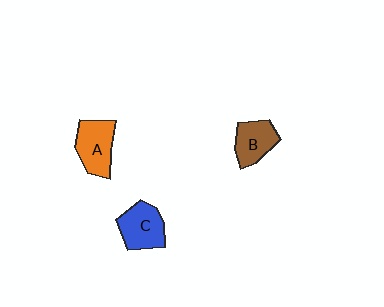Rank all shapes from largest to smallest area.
From largest to smallest: A (orange), C (blue), B (brown).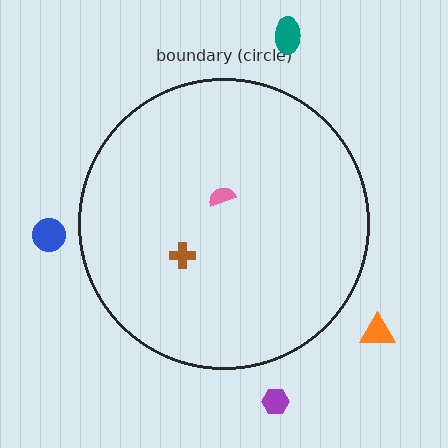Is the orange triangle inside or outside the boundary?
Outside.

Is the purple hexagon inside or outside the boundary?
Outside.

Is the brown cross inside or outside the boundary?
Inside.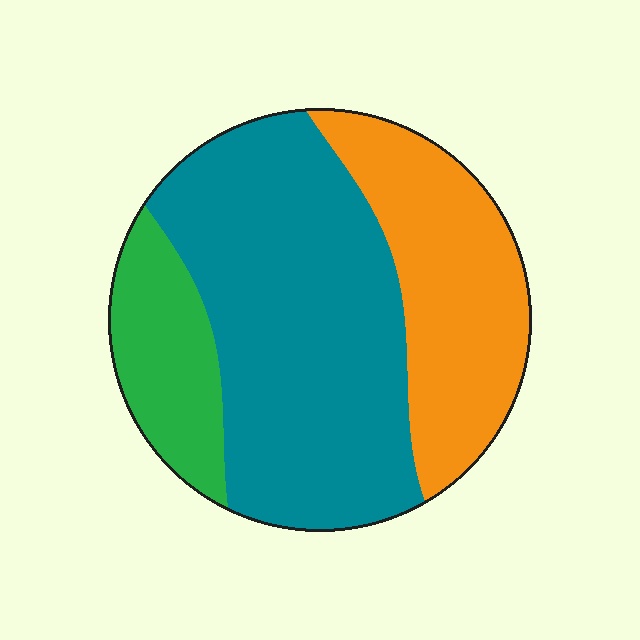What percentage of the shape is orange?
Orange takes up between a sixth and a third of the shape.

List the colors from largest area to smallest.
From largest to smallest: teal, orange, green.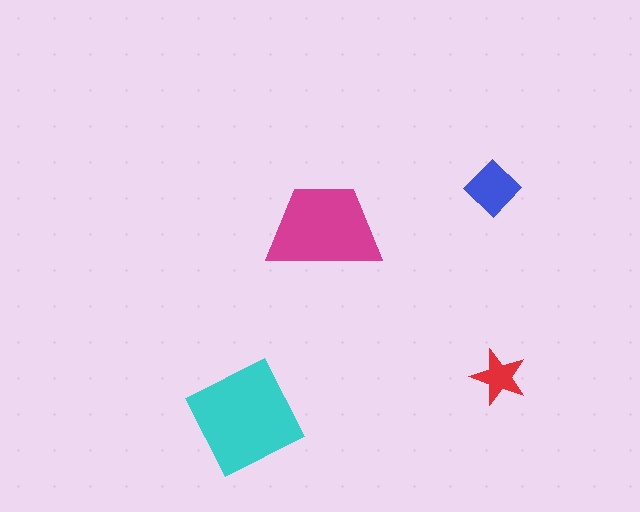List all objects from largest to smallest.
The cyan square, the magenta trapezoid, the blue diamond, the red star.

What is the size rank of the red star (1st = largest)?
4th.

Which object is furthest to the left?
The cyan square is leftmost.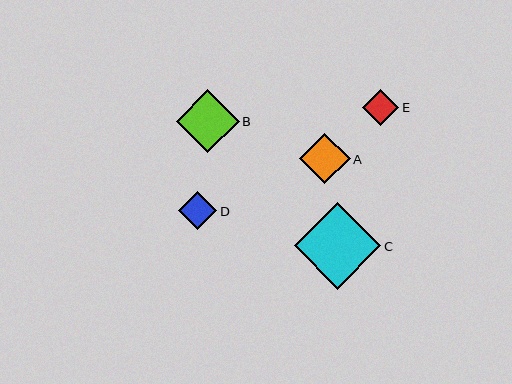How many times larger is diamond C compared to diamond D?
Diamond C is approximately 2.3 times the size of diamond D.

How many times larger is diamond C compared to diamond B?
Diamond C is approximately 1.4 times the size of diamond B.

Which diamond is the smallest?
Diamond E is the smallest with a size of approximately 36 pixels.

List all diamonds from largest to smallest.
From largest to smallest: C, B, A, D, E.